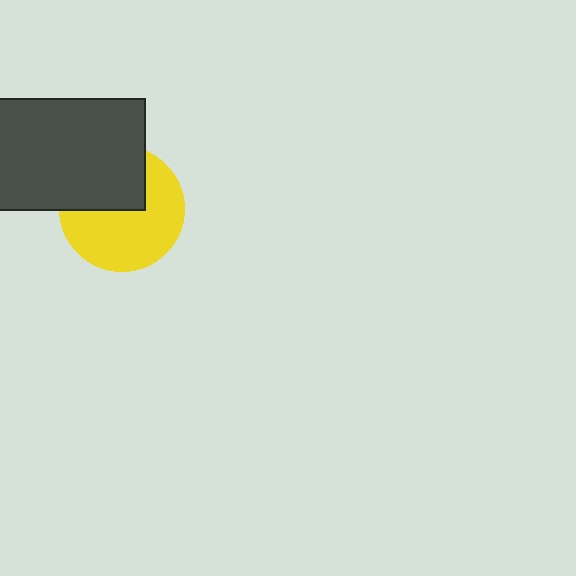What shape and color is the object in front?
The object in front is a dark gray rectangle.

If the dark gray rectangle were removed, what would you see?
You would see the complete yellow circle.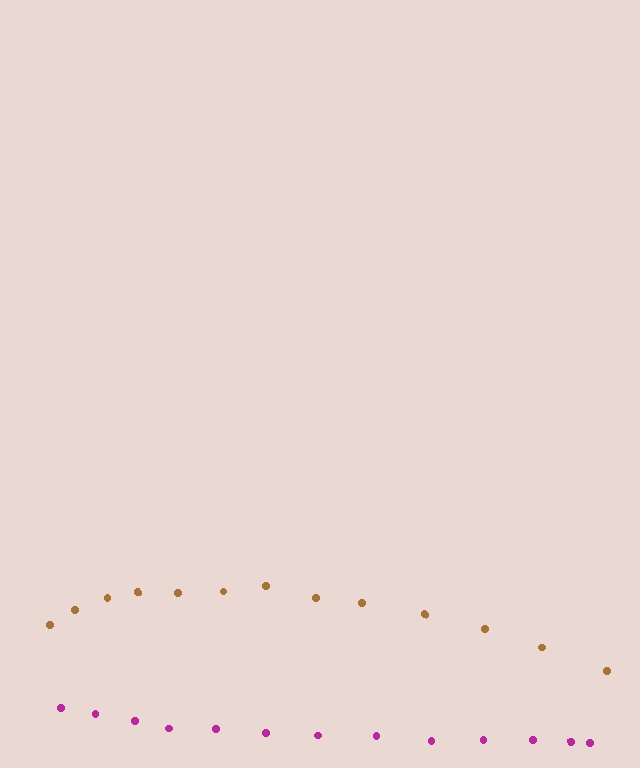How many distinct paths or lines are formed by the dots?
There are 2 distinct paths.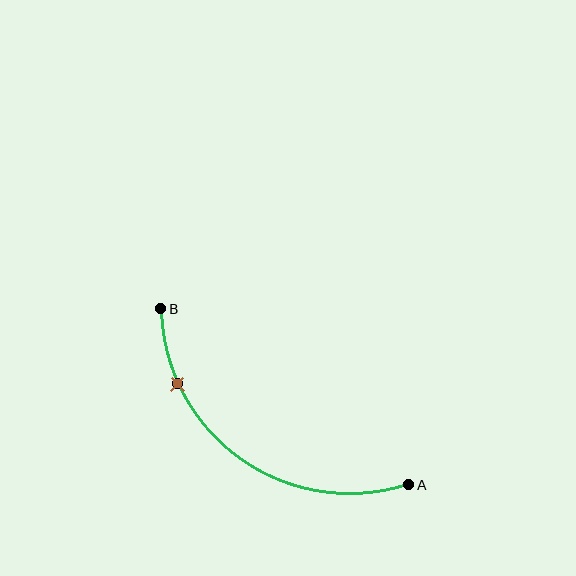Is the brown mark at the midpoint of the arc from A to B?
No. The brown mark lies on the arc but is closer to endpoint B. The arc midpoint would be at the point on the curve equidistant along the arc from both A and B.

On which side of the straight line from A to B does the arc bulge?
The arc bulges below and to the left of the straight line connecting A and B.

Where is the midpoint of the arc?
The arc midpoint is the point on the curve farthest from the straight line joining A and B. It sits below and to the left of that line.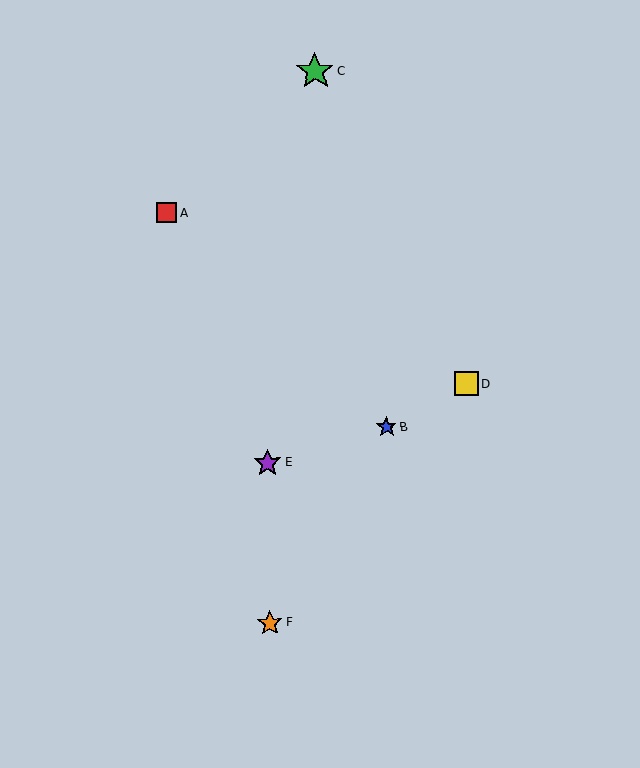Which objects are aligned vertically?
Objects E, F are aligned vertically.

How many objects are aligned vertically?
2 objects (E, F) are aligned vertically.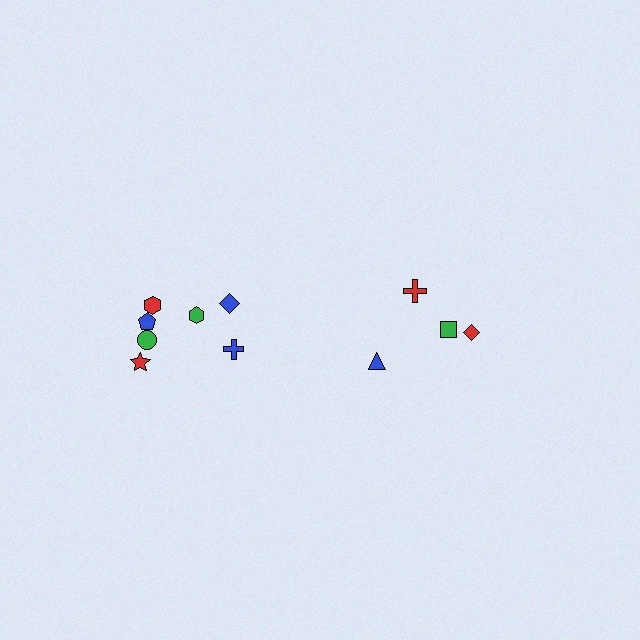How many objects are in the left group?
There are 7 objects.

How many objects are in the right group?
There are 4 objects.